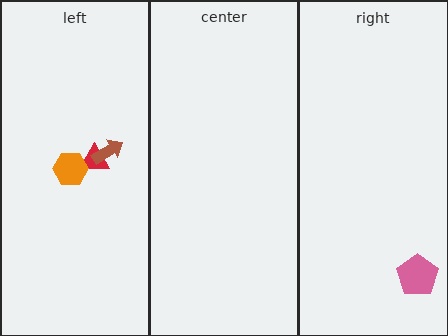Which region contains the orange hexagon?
The left region.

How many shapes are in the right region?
1.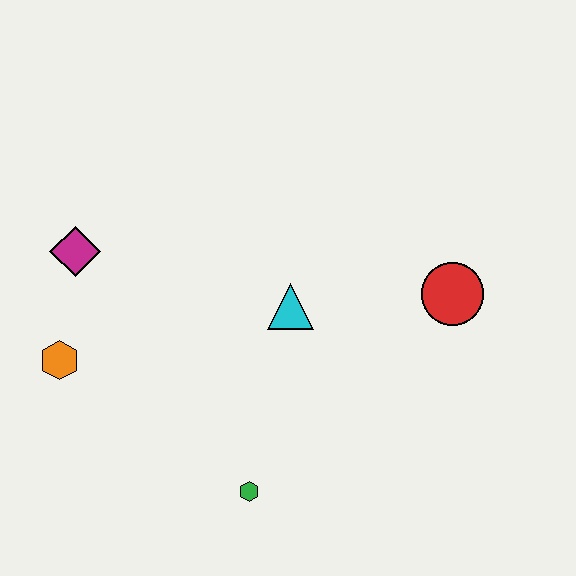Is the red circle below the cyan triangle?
No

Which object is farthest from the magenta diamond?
The red circle is farthest from the magenta diamond.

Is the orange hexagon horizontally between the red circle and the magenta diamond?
No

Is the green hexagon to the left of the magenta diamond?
No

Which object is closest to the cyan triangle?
The red circle is closest to the cyan triangle.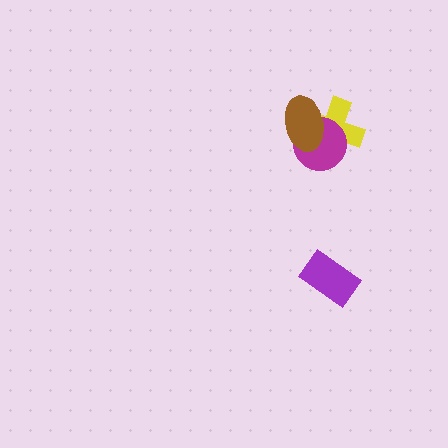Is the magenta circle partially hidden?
Yes, it is partially covered by another shape.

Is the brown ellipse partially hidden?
No, no other shape covers it.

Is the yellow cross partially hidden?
Yes, it is partially covered by another shape.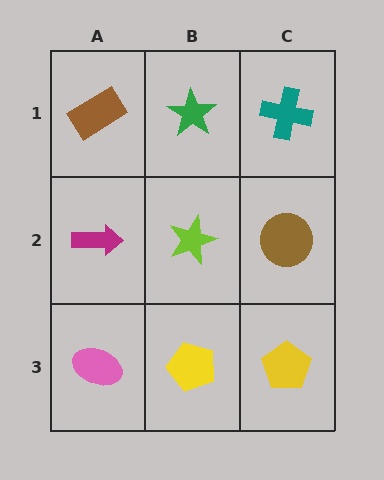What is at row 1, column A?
A brown rectangle.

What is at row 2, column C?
A brown circle.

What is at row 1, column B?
A green star.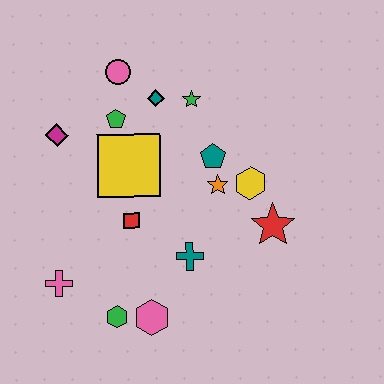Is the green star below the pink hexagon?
No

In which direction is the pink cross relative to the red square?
The pink cross is to the left of the red square.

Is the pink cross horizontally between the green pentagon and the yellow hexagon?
No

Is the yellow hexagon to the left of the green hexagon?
No